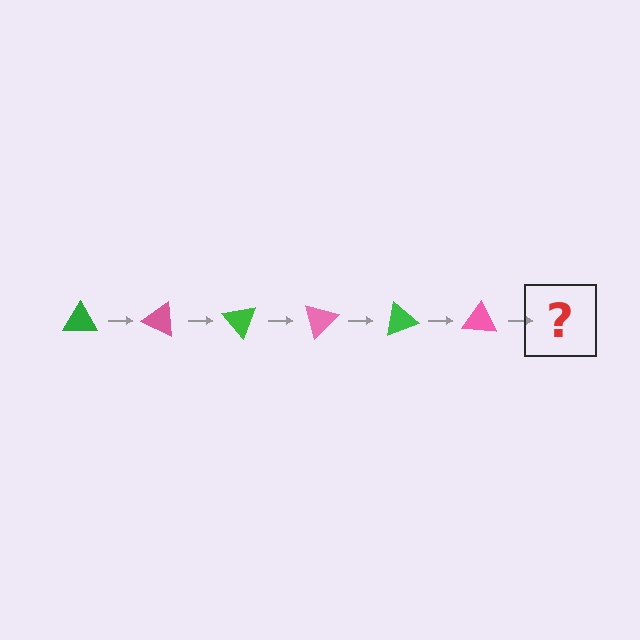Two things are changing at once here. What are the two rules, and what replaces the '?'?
The two rules are that it rotates 25 degrees each step and the color cycles through green and pink. The '?' should be a green triangle, rotated 150 degrees from the start.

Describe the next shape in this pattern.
It should be a green triangle, rotated 150 degrees from the start.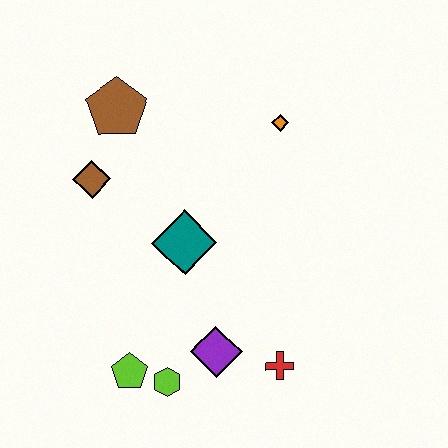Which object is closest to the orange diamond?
The teal diamond is closest to the orange diamond.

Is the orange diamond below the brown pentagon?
Yes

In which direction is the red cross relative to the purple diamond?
The red cross is to the right of the purple diamond.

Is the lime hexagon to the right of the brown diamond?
Yes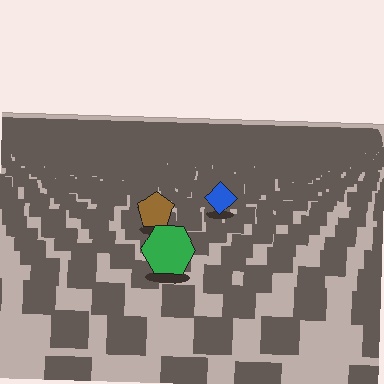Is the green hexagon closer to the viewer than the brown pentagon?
Yes. The green hexagon is closer — you can tell from the texture gradient: the ground texture is coarser near it.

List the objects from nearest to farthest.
From nearest to farthest: the green hexagon, the brown pentagon, the blue diamond.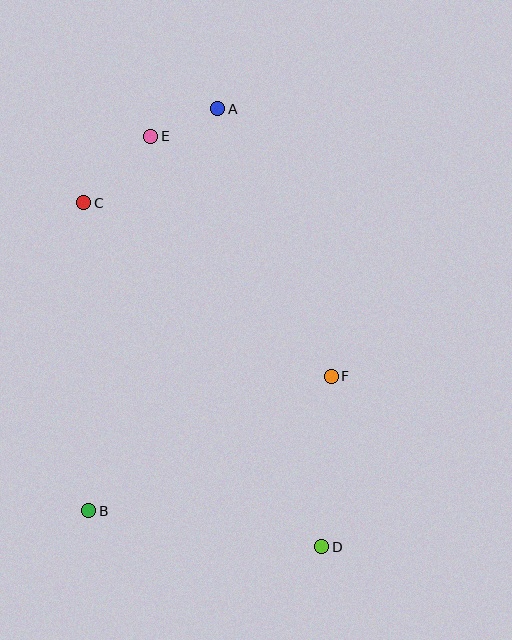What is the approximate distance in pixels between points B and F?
The distance between B and F is approximately 277 pixels.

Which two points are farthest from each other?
Points A and D are farthest from each other.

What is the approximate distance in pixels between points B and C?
The distance between B and C is approximately 308 pixels.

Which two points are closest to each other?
Points A and E are closest to each other.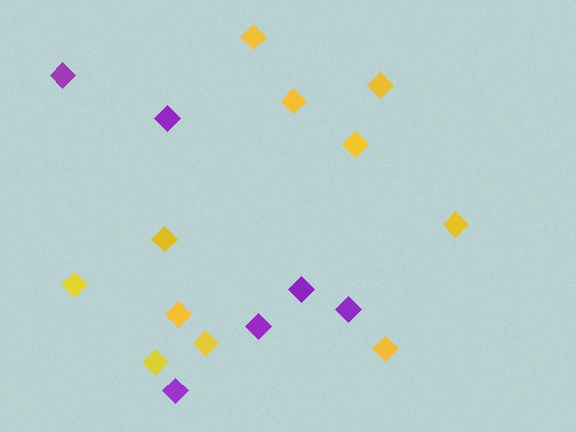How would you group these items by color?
There are 2 groups: one group of purple diamonds (6) and one group of yellow diamonds (11).